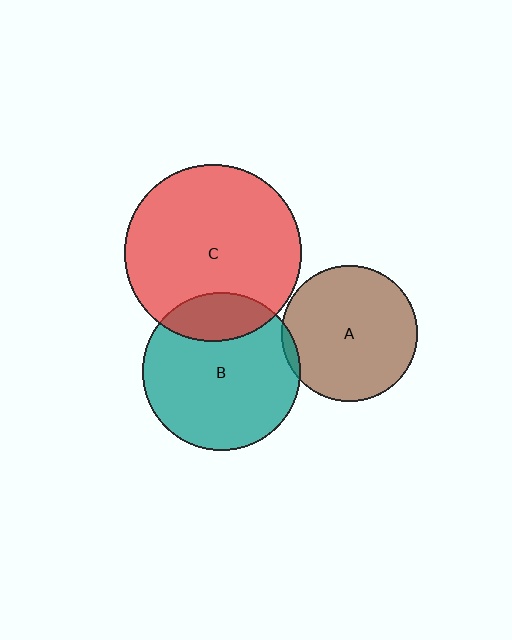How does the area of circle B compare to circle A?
Approximately 1.3 times.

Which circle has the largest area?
Circle C (red).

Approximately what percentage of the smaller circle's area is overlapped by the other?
Approximately 20%.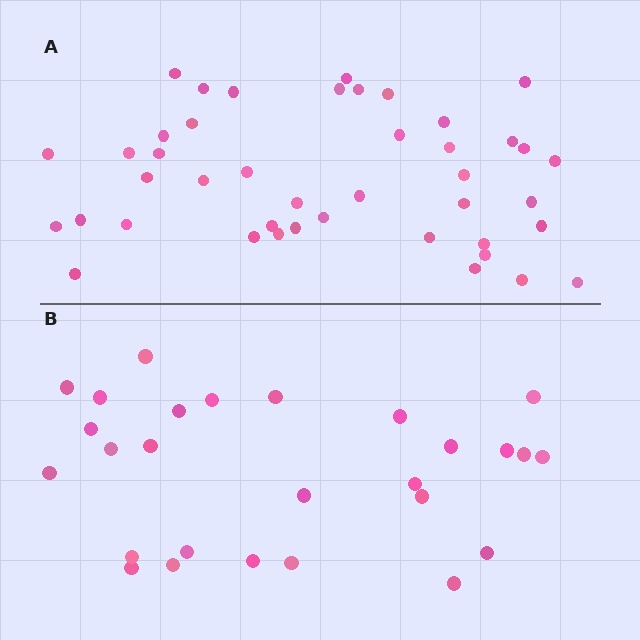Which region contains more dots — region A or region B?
Region A (the top region) has more dots.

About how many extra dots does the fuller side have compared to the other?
Region A has approximately 15 more dots than region B.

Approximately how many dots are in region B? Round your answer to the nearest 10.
About 30 dots. (The exact count is 27, which rounds to 30.)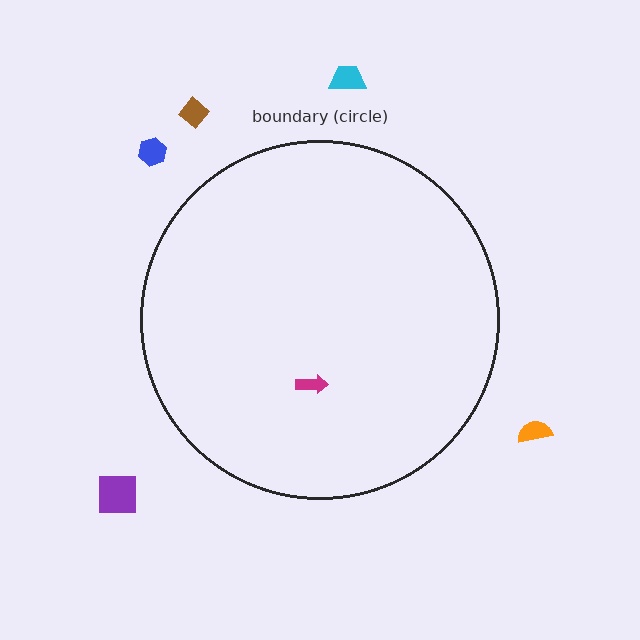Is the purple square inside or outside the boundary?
Outside.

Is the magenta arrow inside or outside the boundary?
Inside.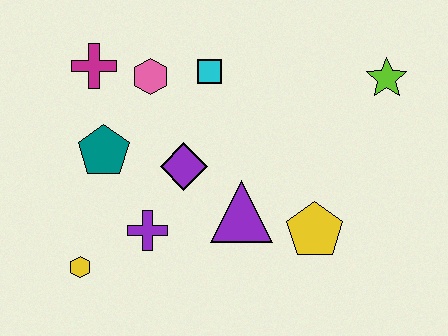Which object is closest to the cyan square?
The pink hexagon is closest to the cyan square.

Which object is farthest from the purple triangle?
The magenta cross is farthest from the purple triangle.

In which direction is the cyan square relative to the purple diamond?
The cyan square is above the purple diamond.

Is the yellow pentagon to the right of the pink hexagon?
Yes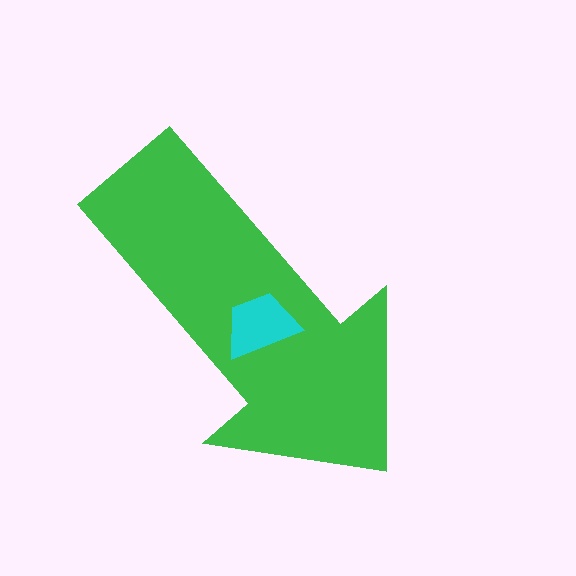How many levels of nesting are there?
2.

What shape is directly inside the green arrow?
The cyan trapezoid.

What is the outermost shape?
The green arrow.